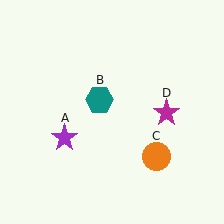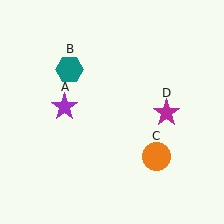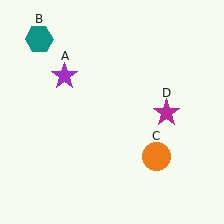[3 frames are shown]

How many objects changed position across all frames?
2 objects changed position: purple star (object A), teal hexagon (object B).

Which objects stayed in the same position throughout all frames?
Orange circle (object C) and magenta star (object D) remained stationary.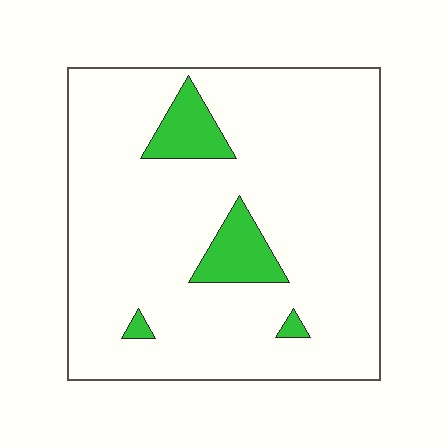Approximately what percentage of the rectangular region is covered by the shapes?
Approximately 10%.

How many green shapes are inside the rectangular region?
4.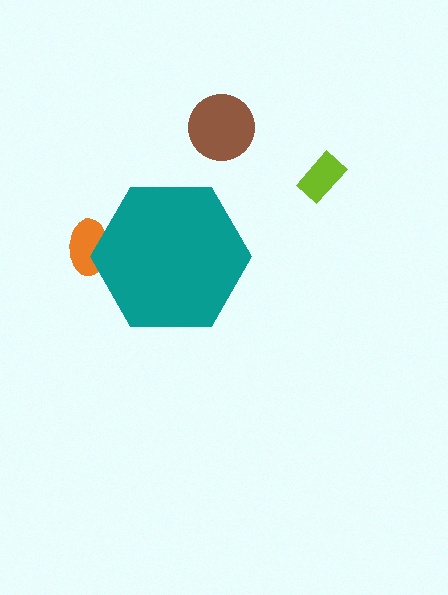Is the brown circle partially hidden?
No, the brown circle is fully visible.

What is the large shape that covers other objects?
A teal hexagon.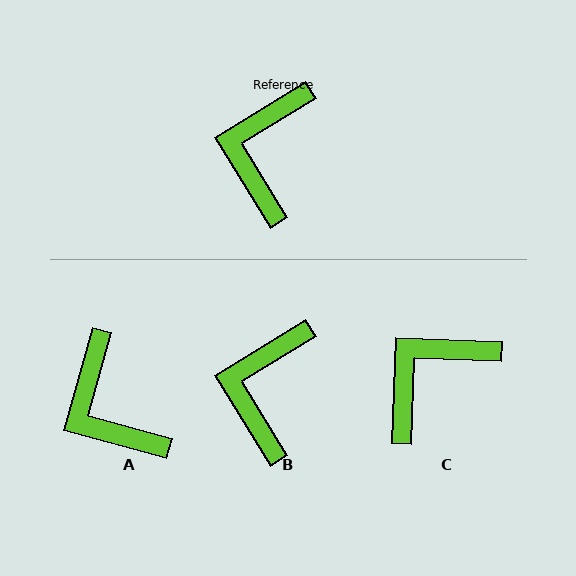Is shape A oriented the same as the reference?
No, it is off by about 43 degrees.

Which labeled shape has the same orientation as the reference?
B.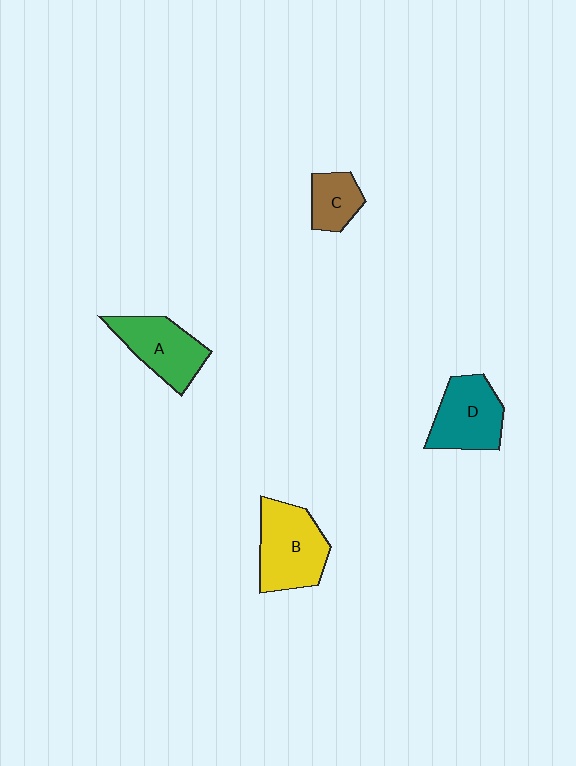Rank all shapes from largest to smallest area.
From largest to smallest: B (yellow), D (teal), A (green), C (brown).